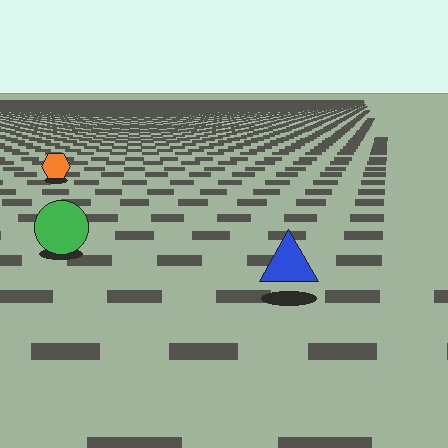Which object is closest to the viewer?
The blue triangle is closest. The texture marks near it are larger and more spread out.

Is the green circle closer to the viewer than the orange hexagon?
Yes. The green circle is closer — you can tell from the texture gradient: the ground texture is coarser near it.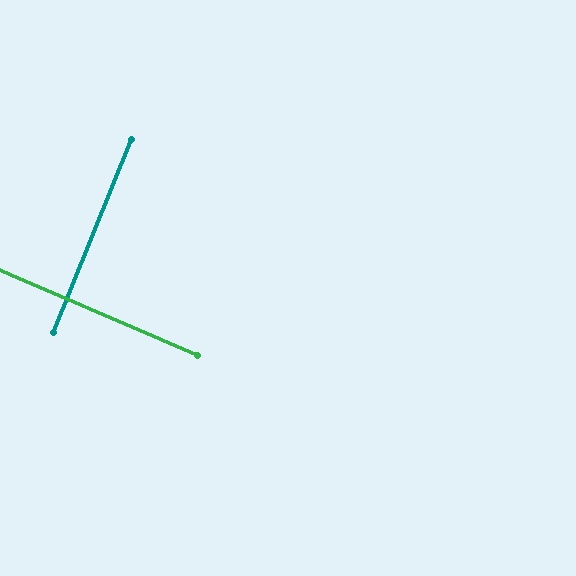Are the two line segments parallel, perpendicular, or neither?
Perpendicular — they meet at approximately 89°.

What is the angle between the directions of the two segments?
Approximately 89 degrees.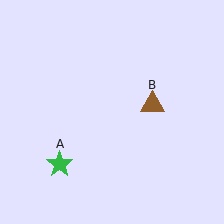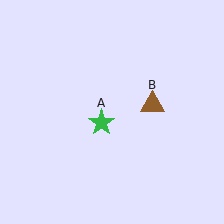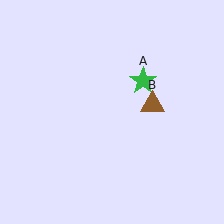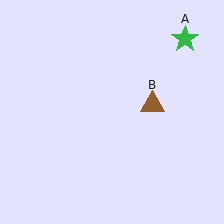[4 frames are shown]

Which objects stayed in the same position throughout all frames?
Brown triangle (object B) remained stationary.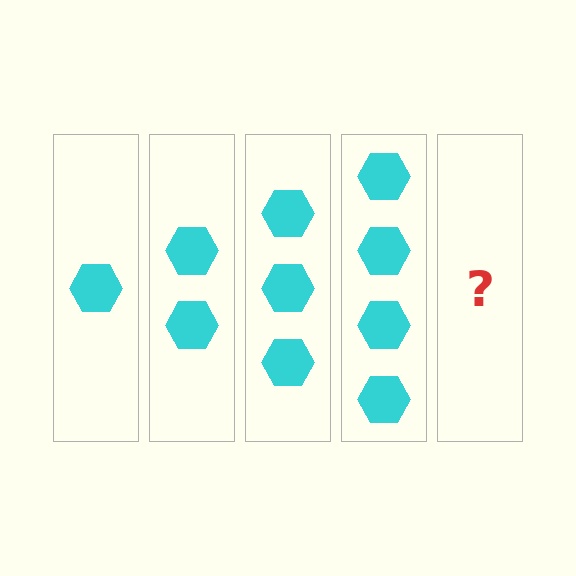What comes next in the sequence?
The next element should be 5 hexagons.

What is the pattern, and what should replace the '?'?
The pattern is that each step adds one more hexagon. The '?' should be 5 hexagons.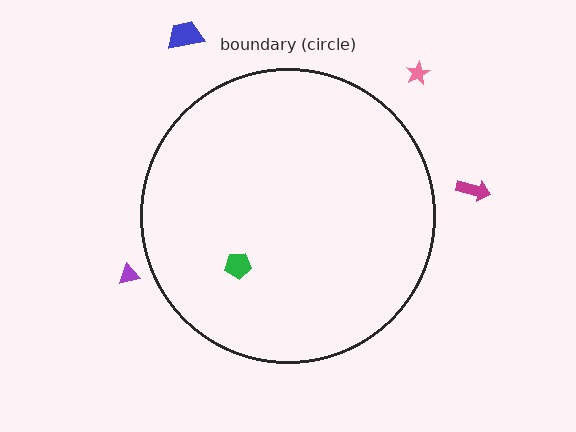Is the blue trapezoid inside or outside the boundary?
Outside.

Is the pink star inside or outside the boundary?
Outside.